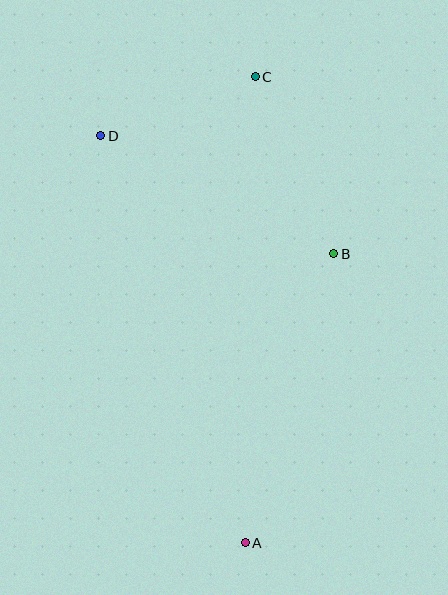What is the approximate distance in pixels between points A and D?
The distance between A and D is approximately 432 pixels.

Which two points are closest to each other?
Points C and D are closest to each other.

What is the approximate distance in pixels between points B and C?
The distance between B and C is approximately 194 pixels.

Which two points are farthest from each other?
Points A and C are farthest from each other.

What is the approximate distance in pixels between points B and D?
The distance between B and D is approximately 261 pixels.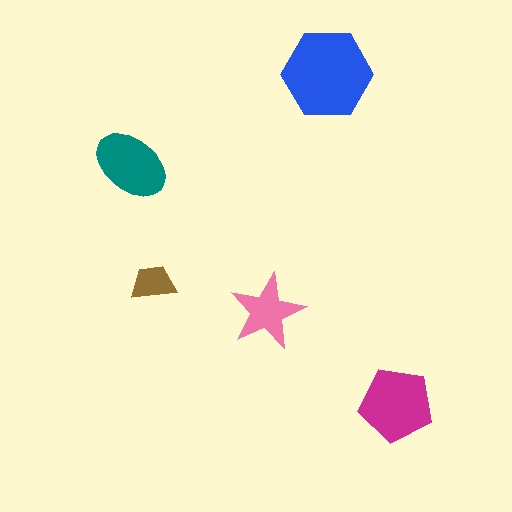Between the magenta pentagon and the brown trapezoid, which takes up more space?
The magenta pentagon.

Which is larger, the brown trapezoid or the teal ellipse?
The teal ellipse.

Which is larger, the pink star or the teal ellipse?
The teal ellipse.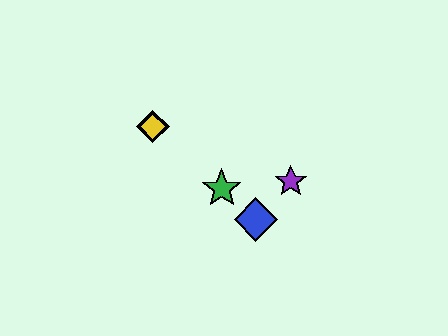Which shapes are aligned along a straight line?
The red diamond, the blue diamond, the green star, the yellow diamond are aligned along a straight line.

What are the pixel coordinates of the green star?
The green star is at (222, 189).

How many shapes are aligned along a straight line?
4 shapes (the red diamond, the blue diamond, the green star, the yellow diamond) are aligned along a straight line.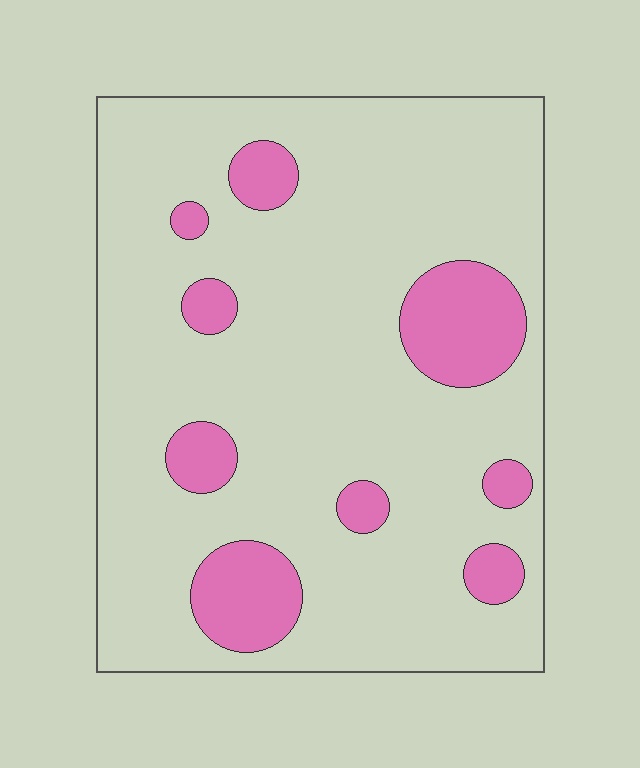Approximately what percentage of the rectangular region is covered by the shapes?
Approximately 15%.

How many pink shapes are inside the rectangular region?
9.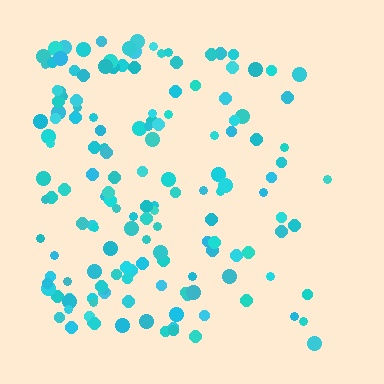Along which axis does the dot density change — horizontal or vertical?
Horizontal.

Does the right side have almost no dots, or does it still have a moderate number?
Still a moderate number, just noticeably fewer than the left.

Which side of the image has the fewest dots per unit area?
The right.